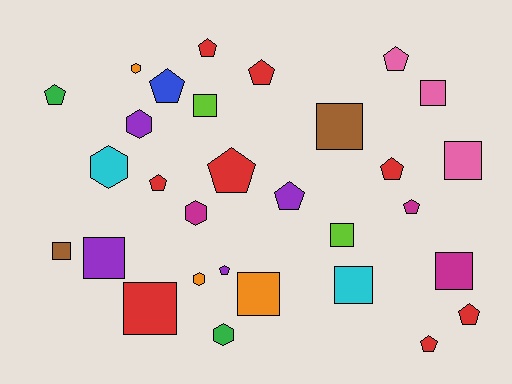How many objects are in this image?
There are 30 objects.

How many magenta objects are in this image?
There are 3 magenta objects.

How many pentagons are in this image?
There are 13 pentagons.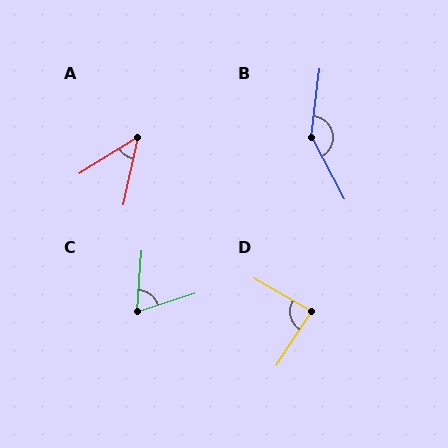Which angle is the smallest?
A, at approximately 46 degrees.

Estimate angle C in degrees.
Approximately 67 degrees.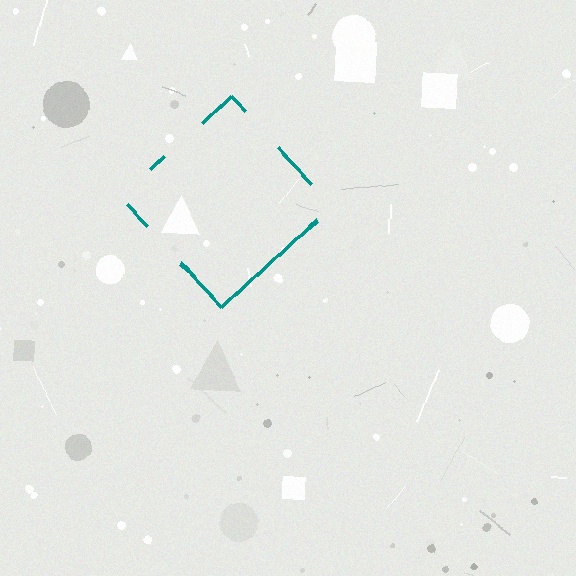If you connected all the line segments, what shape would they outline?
They would outline a diamond.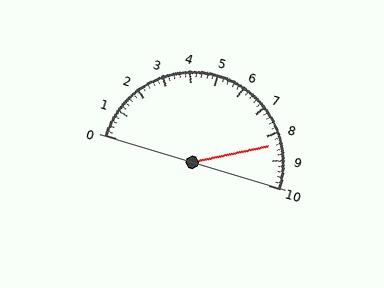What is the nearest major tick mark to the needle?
The nearest major tick mark is 8.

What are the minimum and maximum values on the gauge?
The gauge ranges from 0 to 10.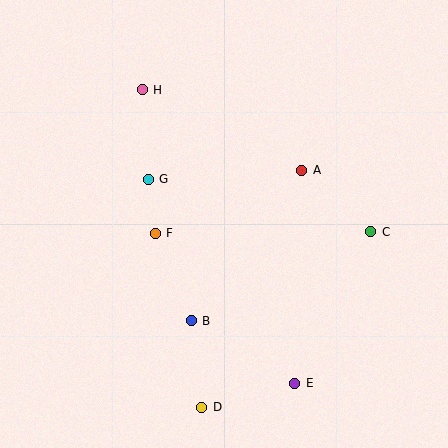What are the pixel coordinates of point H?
Point H is at (142, 90).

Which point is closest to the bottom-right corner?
Point E is closest to the bottom-right corner.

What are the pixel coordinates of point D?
Point D is at (202, 407).